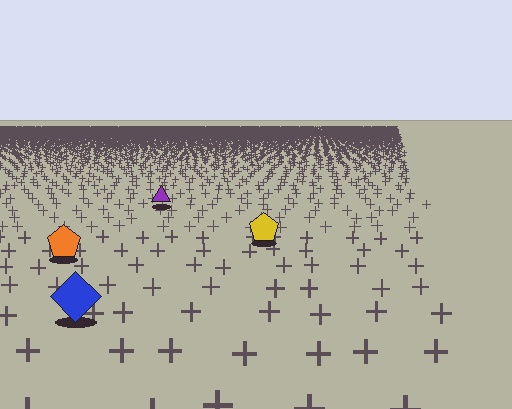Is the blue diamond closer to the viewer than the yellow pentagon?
Yes. The blue diamond is closer — you can tell from the texture gradient: the ground texture is coarser near it.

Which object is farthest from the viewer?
The purple triangle is farthest from the viewer. It appears smaller and the ground texture around it is denser.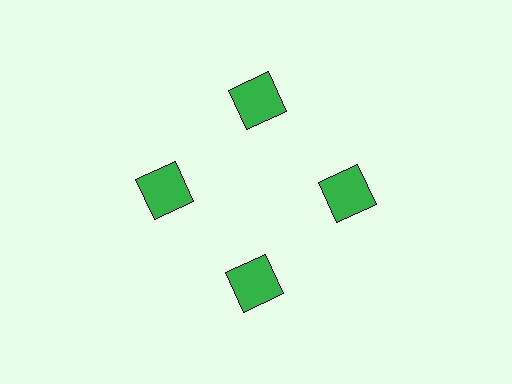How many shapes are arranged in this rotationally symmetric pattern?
There are 4 shapes, arranged in 4 groups of 1.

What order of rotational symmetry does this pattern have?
This pattern has 4-fold rotational symmetry.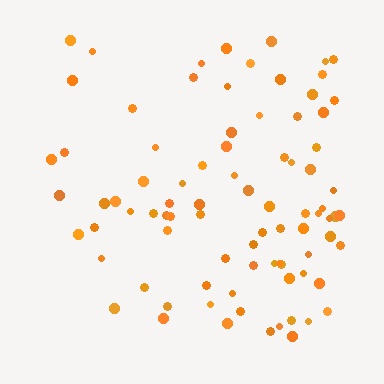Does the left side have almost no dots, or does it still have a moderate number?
Still a moderate number, just noticeably fewer than the right.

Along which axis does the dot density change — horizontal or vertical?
Horizontal.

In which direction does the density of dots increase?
From left to right, with the right side densest.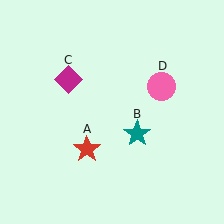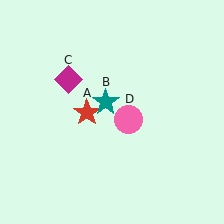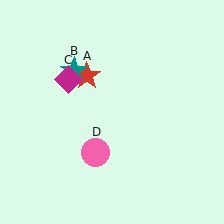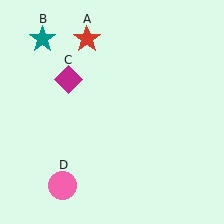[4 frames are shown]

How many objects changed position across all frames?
3 objects changed position: red star (object A), teal star (object B), pink circle (object D).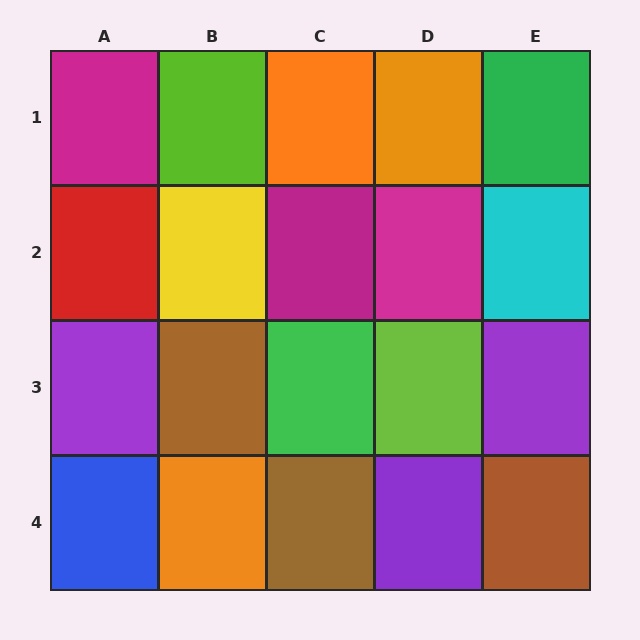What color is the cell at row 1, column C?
Orange.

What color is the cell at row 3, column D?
Lime.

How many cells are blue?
1 cell is blue.